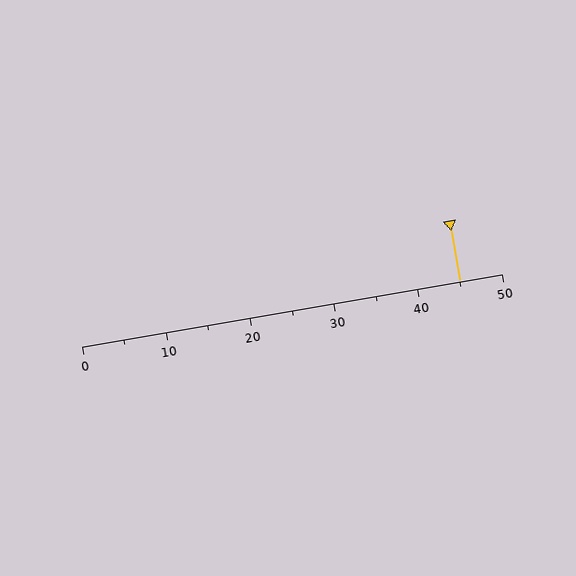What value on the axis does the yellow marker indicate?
The marker indicates approximately 45.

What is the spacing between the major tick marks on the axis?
The major ticks are spaced 10 apart.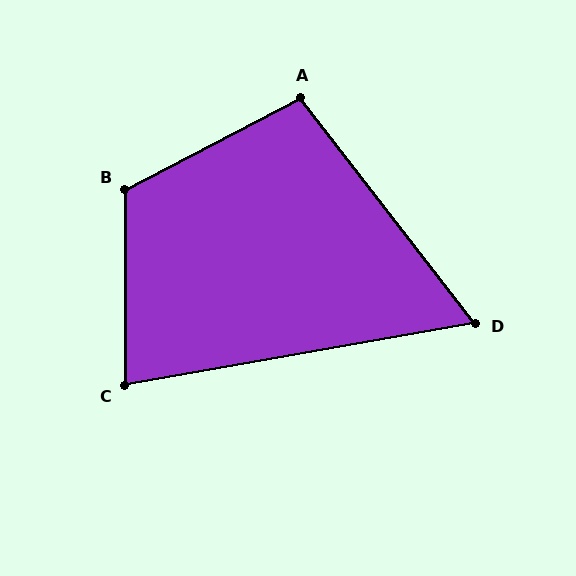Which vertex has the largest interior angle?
B, at approximately 118 degrees.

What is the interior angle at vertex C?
Approximately 80 degrees (acute).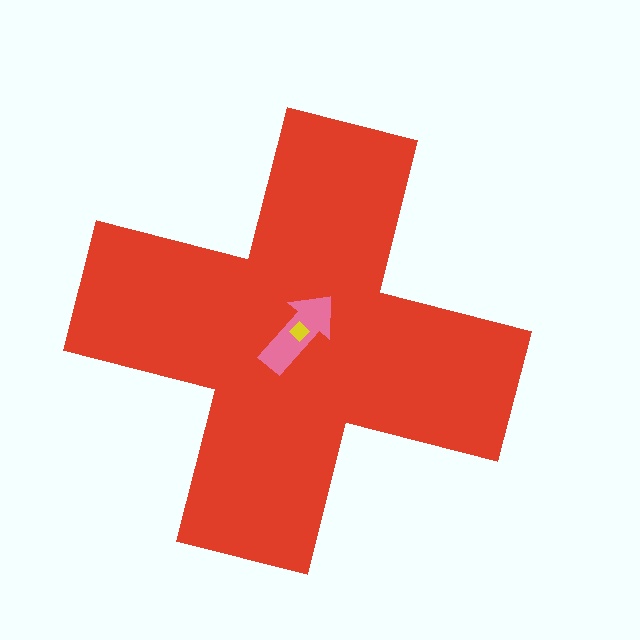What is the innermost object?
The yellow diamond.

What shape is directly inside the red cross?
The pink arrow.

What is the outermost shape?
The red cross.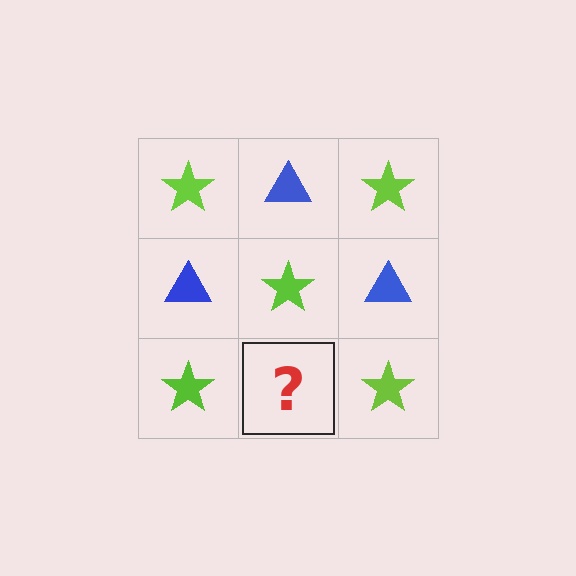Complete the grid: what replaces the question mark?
The question mark should be replaced with a blue triangle.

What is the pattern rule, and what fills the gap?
The rule is that it alternates lime star and blue triangle in a checkerboard pattern. The gap should be filled with a blue triangle.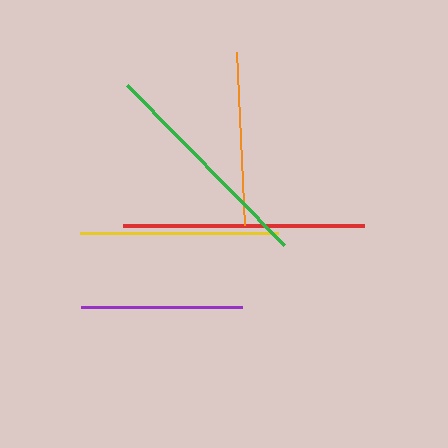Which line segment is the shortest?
The purple line is the shortest at approximately 161 pixels.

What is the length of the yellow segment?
The yellow segment is approximately 198 pixels long.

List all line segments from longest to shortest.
From longest to shortest: red, green, yellow, orange, purple.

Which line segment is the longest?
The red line is the longest at approximately 241 pixels.